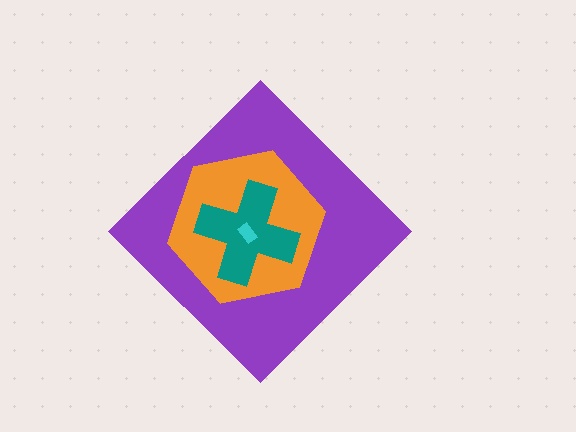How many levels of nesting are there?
4.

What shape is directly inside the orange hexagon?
The teal cross.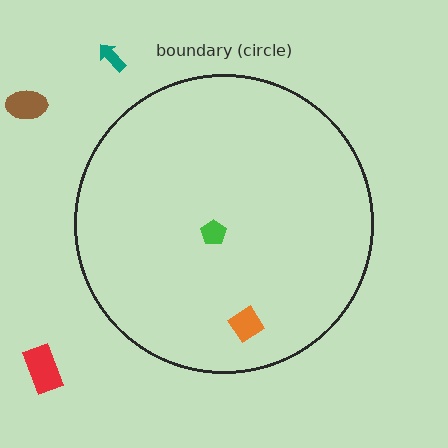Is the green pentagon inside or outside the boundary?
Inside.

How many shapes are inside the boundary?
2 inside, 3 outside.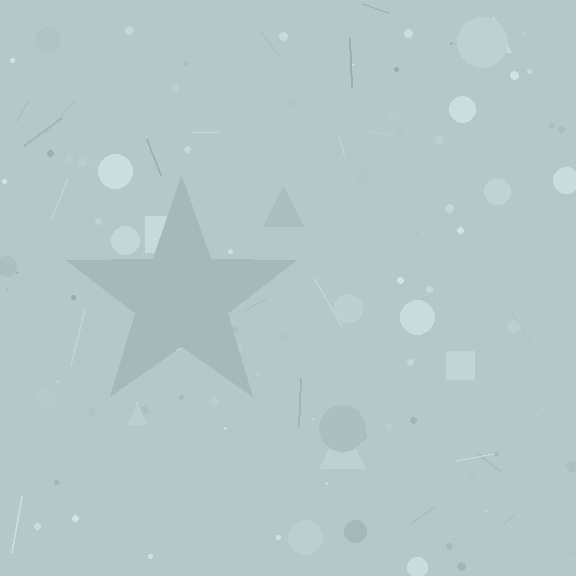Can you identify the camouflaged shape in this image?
The camouflaged shape is a star.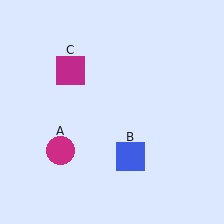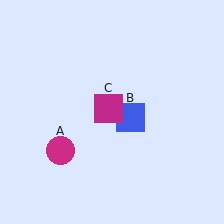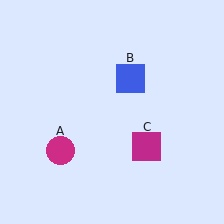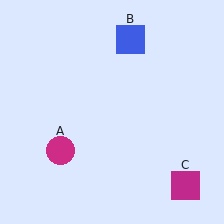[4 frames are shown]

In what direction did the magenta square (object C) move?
The magenta square (object C) moved down and to the right.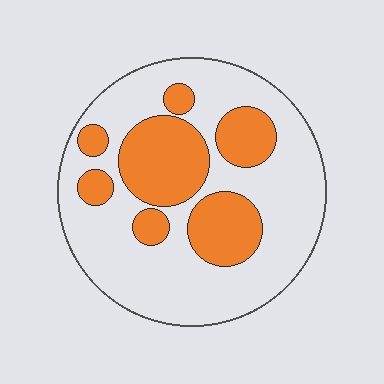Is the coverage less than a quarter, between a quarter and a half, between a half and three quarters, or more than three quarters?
Between a quarter and a half.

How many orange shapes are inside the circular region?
7.